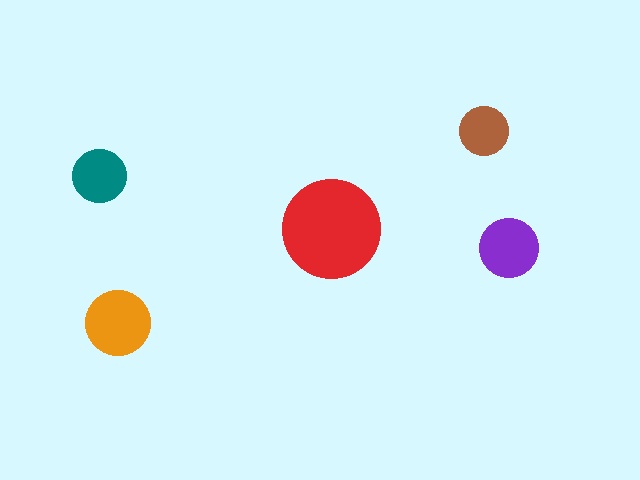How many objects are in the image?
There are 5 objects in the image.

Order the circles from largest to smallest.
the red one, the orange one, the purple one, the teal one, the brown one.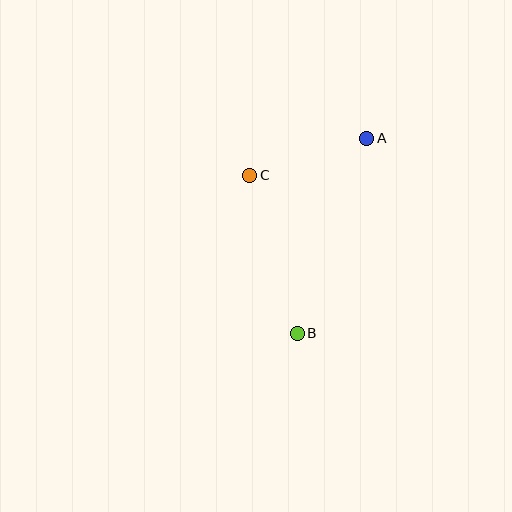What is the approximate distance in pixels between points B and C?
The distance between B and C is approximately 165 pixels.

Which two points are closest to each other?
Points A and C are closest to each other.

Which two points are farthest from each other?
Points A and B are farthest from each other.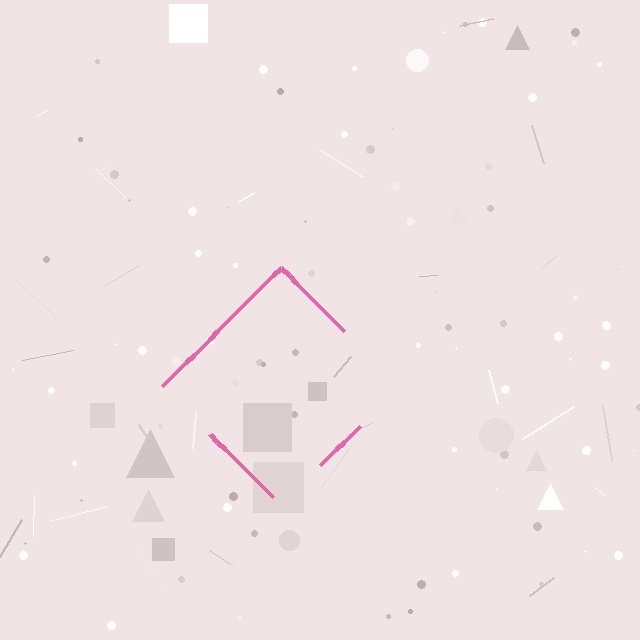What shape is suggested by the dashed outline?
The dashed outline suggests a diamond.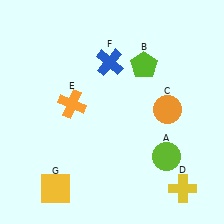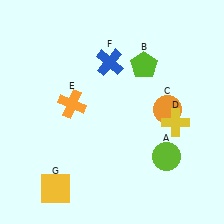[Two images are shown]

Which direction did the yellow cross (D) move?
The yellow cross (D) moved up.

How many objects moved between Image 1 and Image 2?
1 object moved between the two images.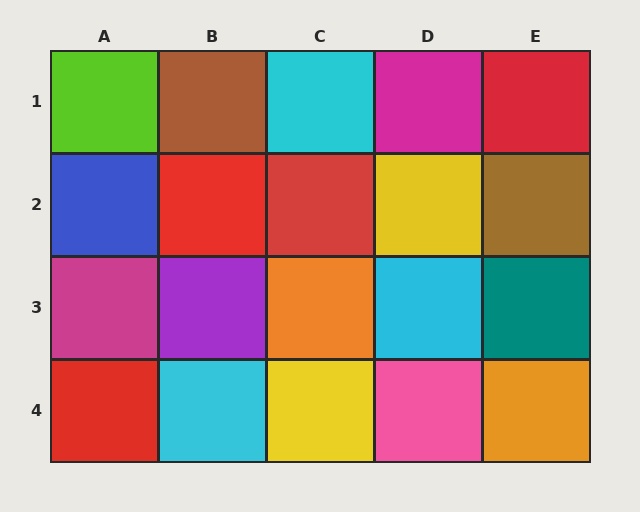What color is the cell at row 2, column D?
Yellow.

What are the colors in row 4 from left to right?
Red, cyan, yellow, pink, orange.